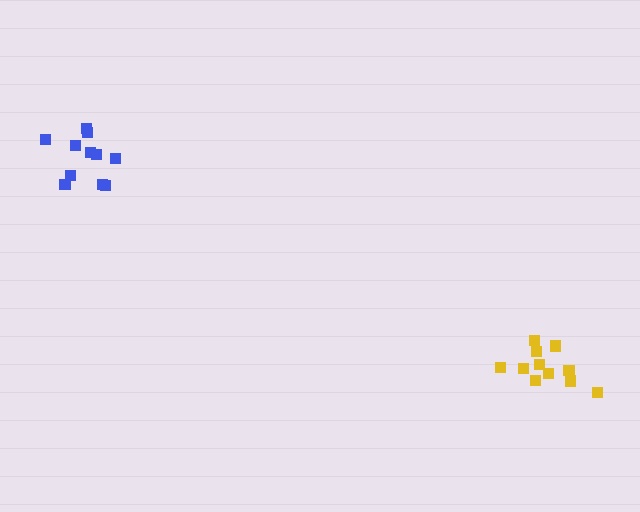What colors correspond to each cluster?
The clusters are colored: blue, yellow.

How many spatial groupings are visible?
There are 2 spatial groupings.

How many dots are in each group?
Group 1: 11 dots, Group 2: 11 dots (22 total).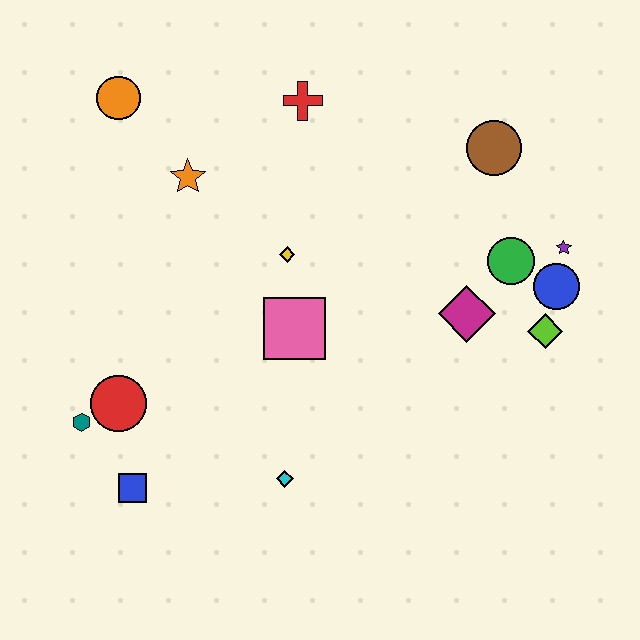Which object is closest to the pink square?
The yellow diamond is closest to the pink square.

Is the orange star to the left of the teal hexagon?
No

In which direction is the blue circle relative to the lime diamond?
The blue circle is above the lime diamond.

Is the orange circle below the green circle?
No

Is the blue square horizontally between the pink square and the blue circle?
No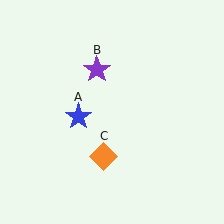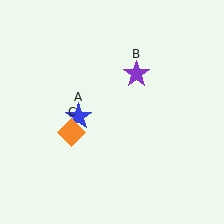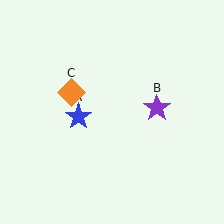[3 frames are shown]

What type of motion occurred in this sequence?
The purple star (object B), orange diamond (object C) rotated clockwise around the center of the scene.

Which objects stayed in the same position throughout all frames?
Blue star (object A) remained stationary.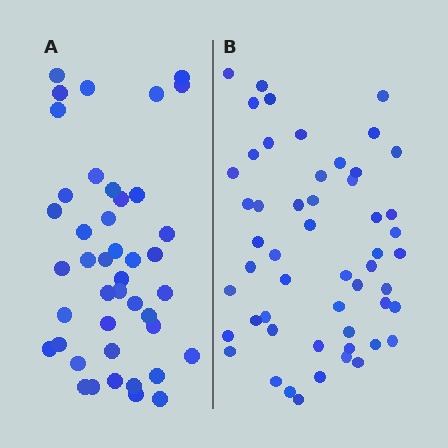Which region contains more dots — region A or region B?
Region B (the right region) has more dots.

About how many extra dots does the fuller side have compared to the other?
Region B has roughly 10 or so more dots than region A.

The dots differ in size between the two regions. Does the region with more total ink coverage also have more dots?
No. Region A has more total ink coverage because its dots are larger, but region B actually contains more individual dots. Total area can be misleading — the number of items is what matters here.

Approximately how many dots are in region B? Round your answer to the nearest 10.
About 50 dots. (The exact count is 53, which rounds to 50.)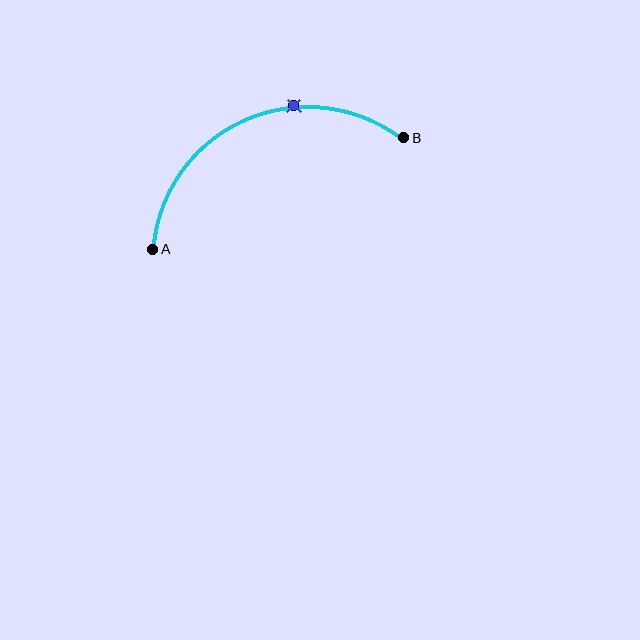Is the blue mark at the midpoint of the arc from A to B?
No. The blue mark lies on the arc but is closer to endpoint B. The arc midpoint would be at the point on the curve equidistant along the arc from both A and B.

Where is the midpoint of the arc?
The arc midpoint is the point on the curve farthest from the straight line joining A and B. It sits above that line.